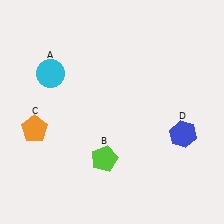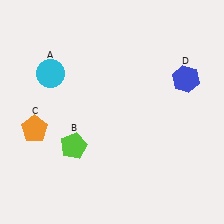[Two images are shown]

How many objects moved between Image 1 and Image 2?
2 objects moved between the two images.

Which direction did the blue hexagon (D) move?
The blue hexagon (D) moved up.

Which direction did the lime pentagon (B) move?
The lime pentagon (B) moved left.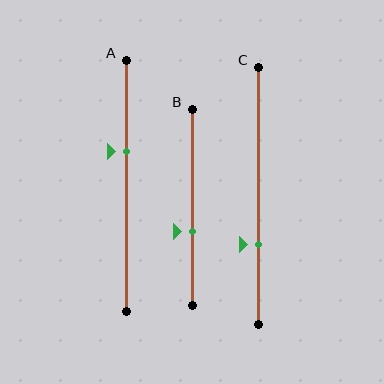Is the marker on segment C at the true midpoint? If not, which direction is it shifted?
No, the marker on segment C is shifted downward by about 19% of the segment length.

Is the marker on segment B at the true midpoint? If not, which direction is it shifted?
No, the marker on segment B is shifted downward by about 12% of the segment length.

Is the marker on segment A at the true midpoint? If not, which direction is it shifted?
No, the marker on segment A is shifted upward by about 14% of the segment length.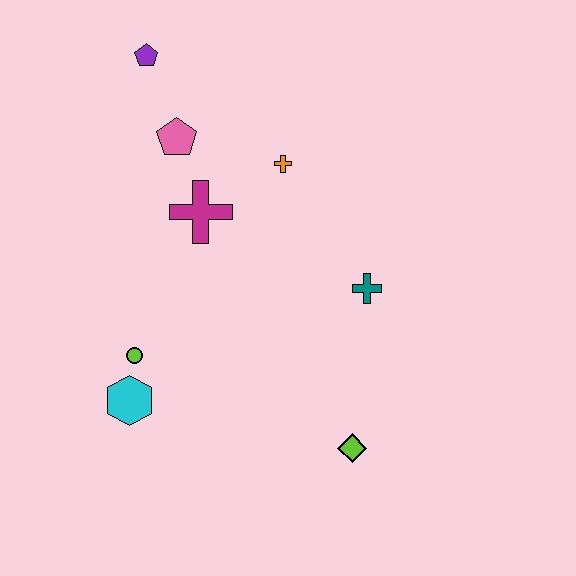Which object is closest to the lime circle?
The cyan hexagon is closest to the lime circle.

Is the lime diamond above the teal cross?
No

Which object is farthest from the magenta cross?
The lime diamond is farthest from the magenta cross.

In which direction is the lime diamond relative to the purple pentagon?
The lime diamond is below the purple pentagon.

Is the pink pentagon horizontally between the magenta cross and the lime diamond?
No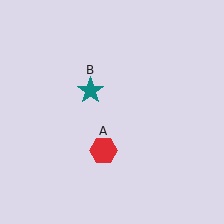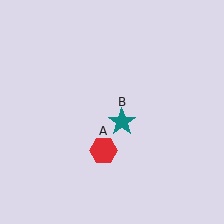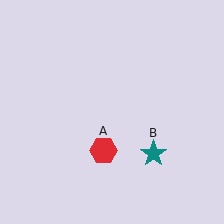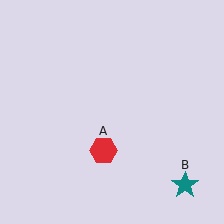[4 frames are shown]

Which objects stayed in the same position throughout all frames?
Red hexagon (object A) remained stationary.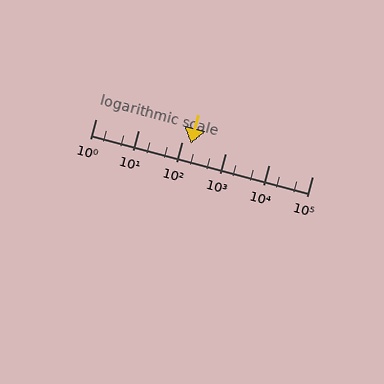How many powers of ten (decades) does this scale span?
The scale spans 5 decades, from 1 to 100000.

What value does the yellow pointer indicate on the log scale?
The pointer indicates approximately 160.